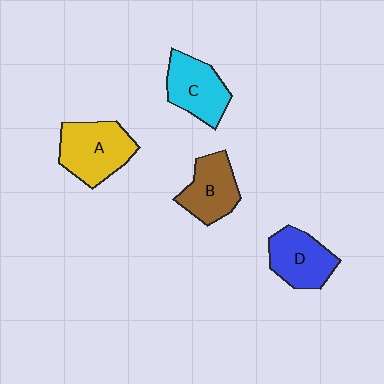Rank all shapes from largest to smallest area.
From largest to smallest: A (yellow), C (cyan), D (blue), B (brown).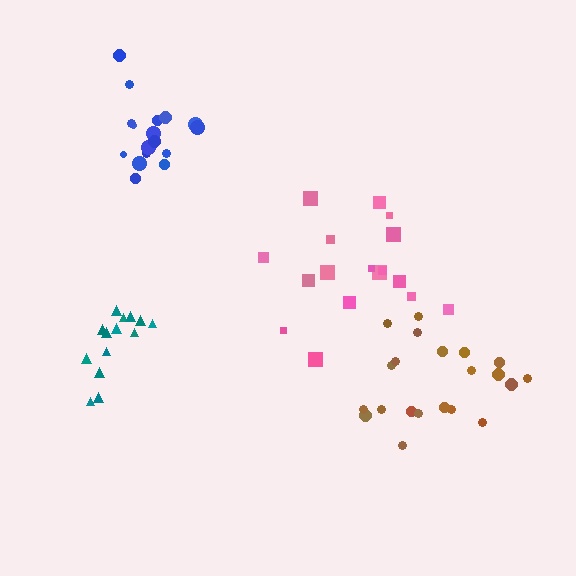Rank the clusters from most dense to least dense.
blue, teal, brown, pink.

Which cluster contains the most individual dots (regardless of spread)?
Brown (21).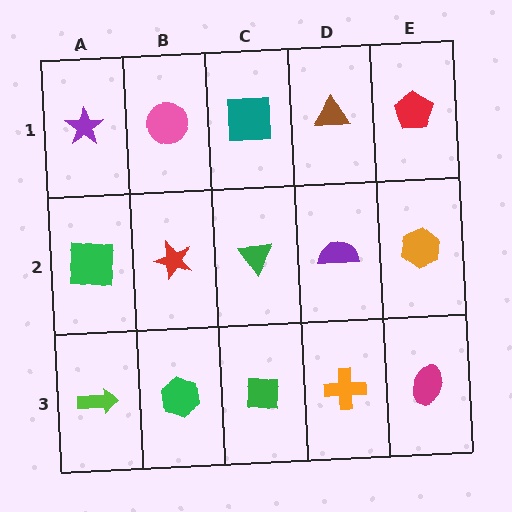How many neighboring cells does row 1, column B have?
3.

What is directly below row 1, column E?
An orange hexagon.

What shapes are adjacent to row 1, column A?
A green square (row 2, column A), a pink circle (row 1, column B).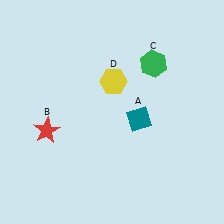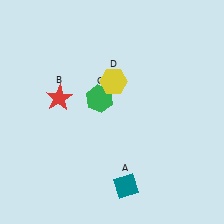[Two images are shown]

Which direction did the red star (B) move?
The red star (B) moved up.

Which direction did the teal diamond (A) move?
The teal diamond (A) moved down.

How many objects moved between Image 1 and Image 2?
3 objects moved between the two images.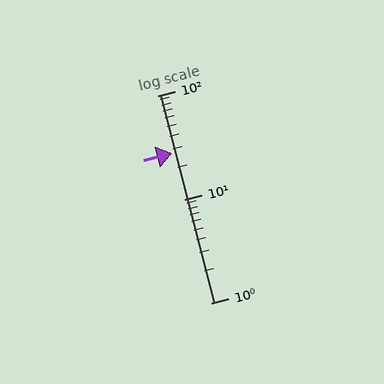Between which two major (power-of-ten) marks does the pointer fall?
The pointer is between 10 and 100.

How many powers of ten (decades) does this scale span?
The scale spans 2 decades, from 1 to 100.